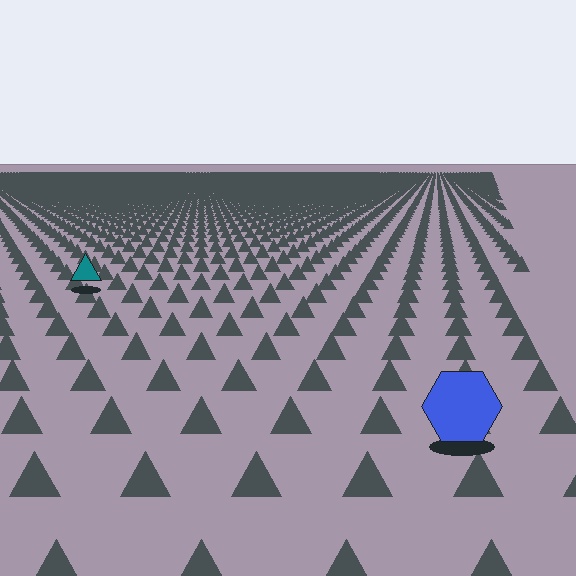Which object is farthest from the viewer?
The teal triangle is farthest from the viewer. It appears smaller and the ground texture around it is denser.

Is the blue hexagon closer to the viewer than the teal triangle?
Yes. The blue hexagon is closer — you can tell from the texture gradient: the ground texture is coarser near it.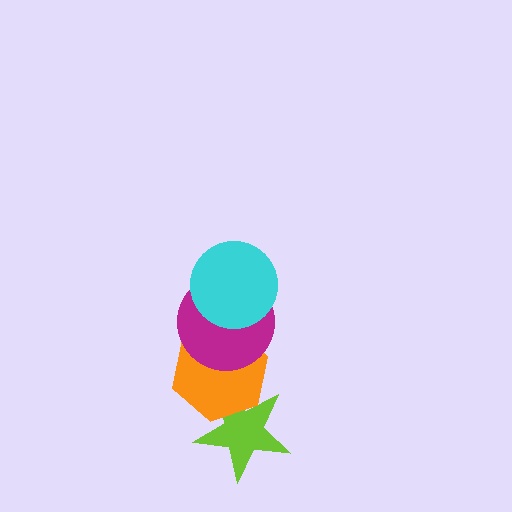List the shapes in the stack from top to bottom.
From top to bottom: the cyan circle, the magenta circle, the orange hexagon, the lime star.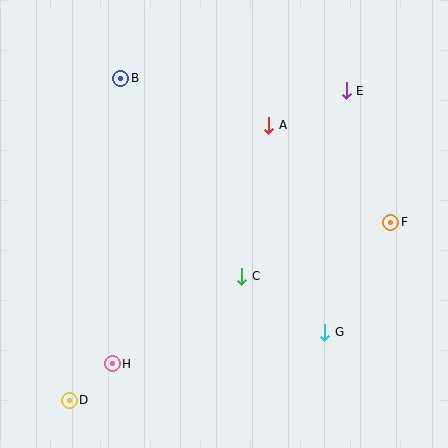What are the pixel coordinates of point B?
Point B is at (121, 79).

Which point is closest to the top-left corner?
Point B is closest to the top-left corner.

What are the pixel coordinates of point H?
Point H is at (112, 364).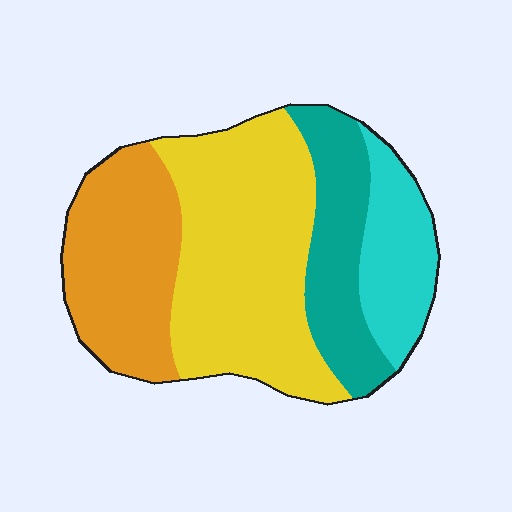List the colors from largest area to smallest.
From largest to smallest: yellow, orange, teal, cyan.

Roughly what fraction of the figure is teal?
Teal takes up about one sixth (1/6) of the figure.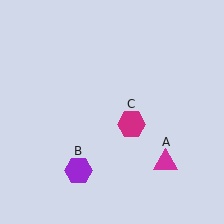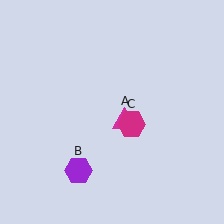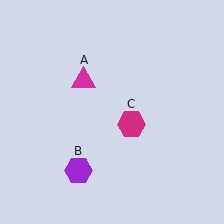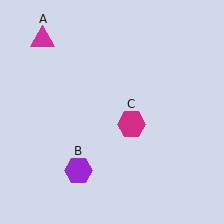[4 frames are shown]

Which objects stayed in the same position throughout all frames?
Purple hexagon (object B) and magenta hexagon (object C) remained stationary.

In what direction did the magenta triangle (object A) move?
The magenta triangle (object A) moved up and to the left.